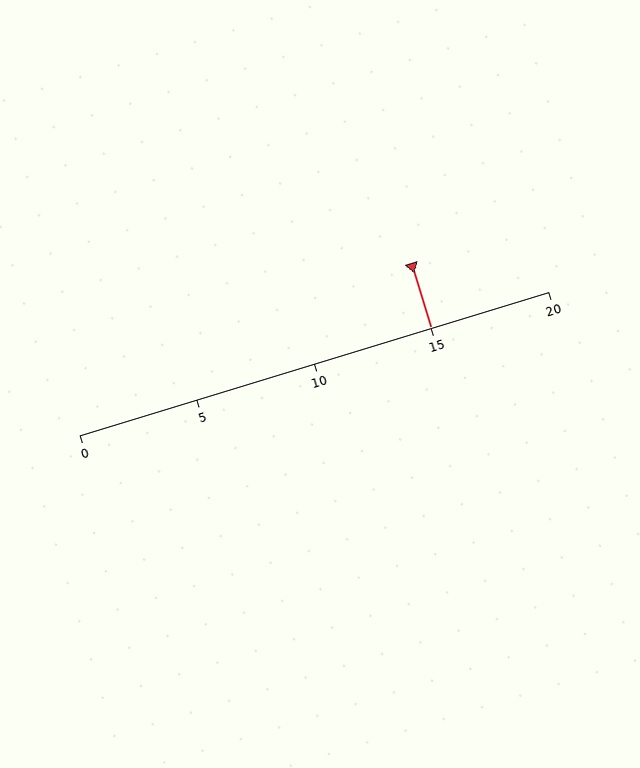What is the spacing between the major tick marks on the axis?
The major ticks are spaced 5 apart.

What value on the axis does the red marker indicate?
The marker indicates approximately 15.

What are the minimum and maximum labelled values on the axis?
The axis runs from 0 to 20.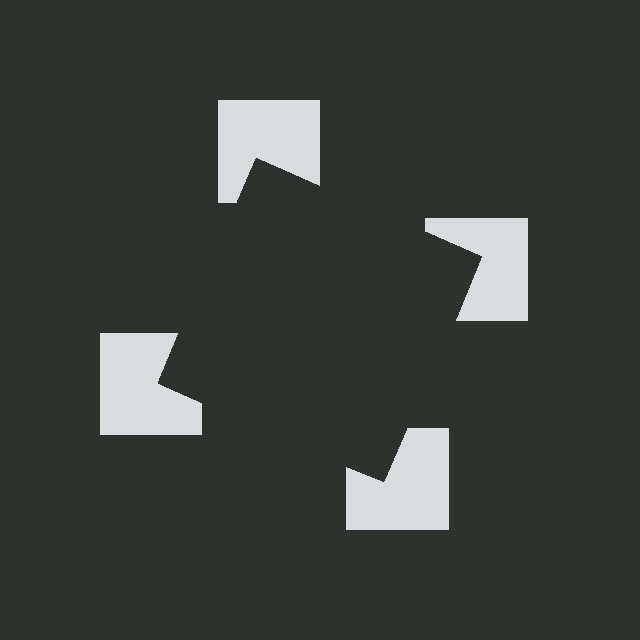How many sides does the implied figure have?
4 sides.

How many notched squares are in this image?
There are 4 — one at each vertex of the illusory square.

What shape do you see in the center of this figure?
An illusory square — its edges are inferred from the aligned wedge cuts in the notched squares, not physically drawn.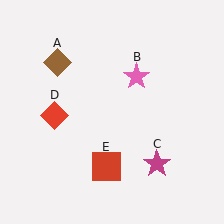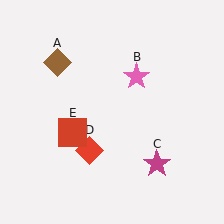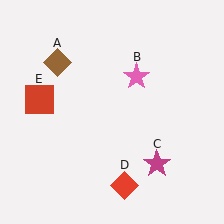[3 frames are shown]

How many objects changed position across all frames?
2 objects changed position: red diamond (object D), red square (object E).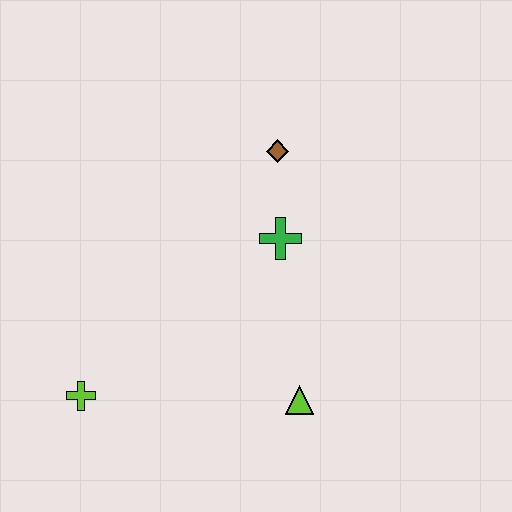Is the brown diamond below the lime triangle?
No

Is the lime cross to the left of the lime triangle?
Yes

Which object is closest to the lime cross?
The lime triangle is closest to the lime cross.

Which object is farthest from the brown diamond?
The lime cross is farthest from the brown diamond.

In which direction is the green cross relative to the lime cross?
The green cross is to the right of the lime cross.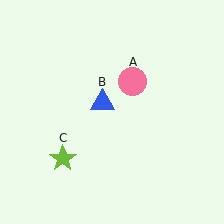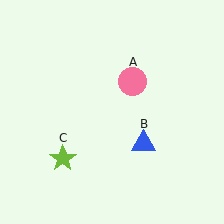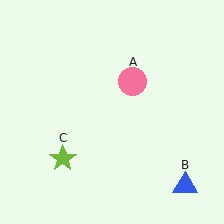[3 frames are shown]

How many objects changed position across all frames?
1 object changed position: blue triangle (object B).